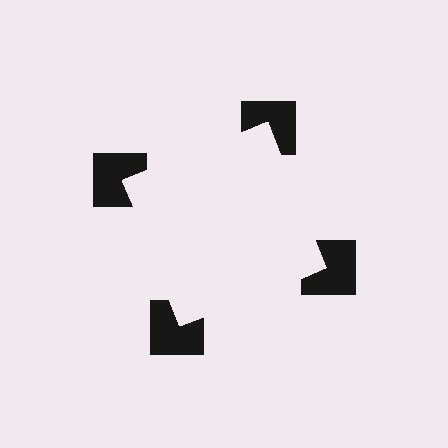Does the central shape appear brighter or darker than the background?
It typically appears slightly brighter than the background, even though no actual brightness change is drawn.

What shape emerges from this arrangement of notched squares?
An illusory square — its edges are inferred from the aligned wedge cuts in the notched squares, not physically drawn.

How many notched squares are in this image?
There are 4 — one at each vertex of the illusory square.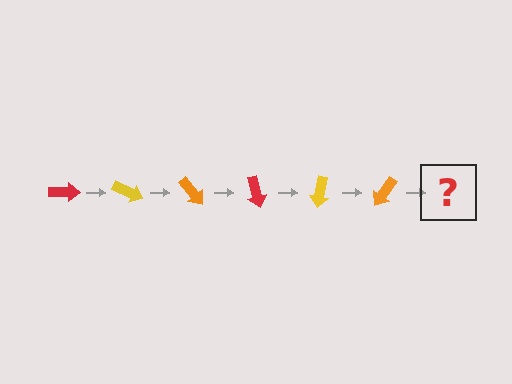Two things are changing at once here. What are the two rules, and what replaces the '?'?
The two rules are that it rotates 25 degrees each step and the color cycles through red, yellow, and orange. The '?' should be a red arrow, rotated 150 degrees from the start.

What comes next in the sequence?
The next element should be a red arrow, rotated 150 degrees from the start.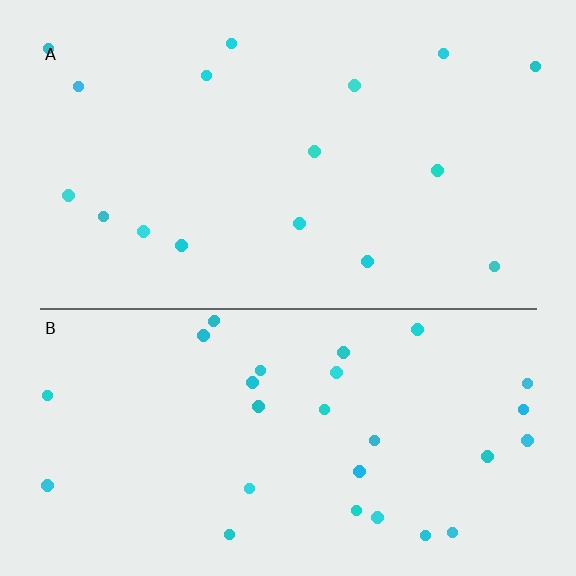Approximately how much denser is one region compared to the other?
Approximately 1.8× — region B over region A.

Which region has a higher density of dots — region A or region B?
B (the bottom).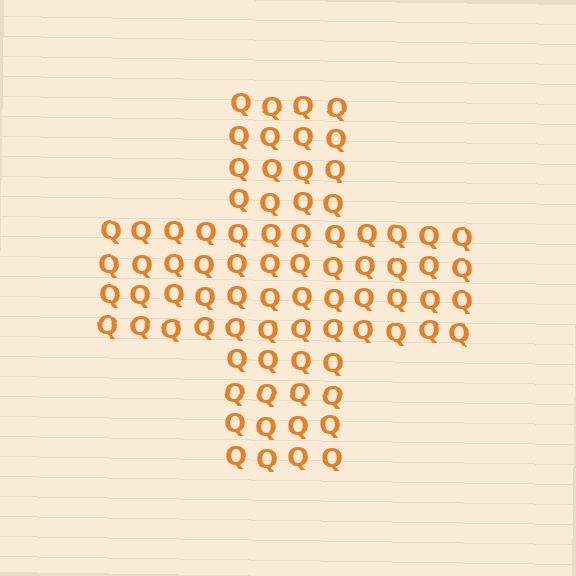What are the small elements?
The small elements are letter Q's.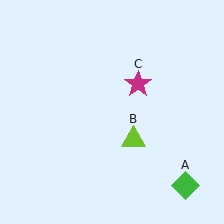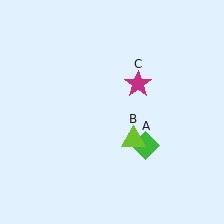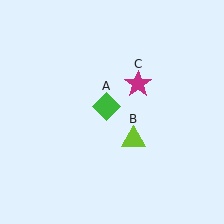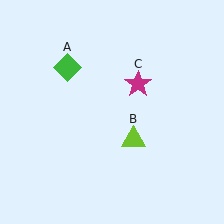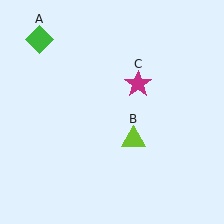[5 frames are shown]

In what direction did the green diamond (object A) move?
The green diamond (object A) moved up and to the left.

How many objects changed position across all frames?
1 object changed position: green diamond (object A).